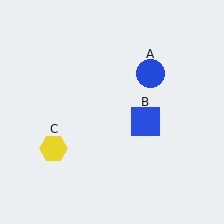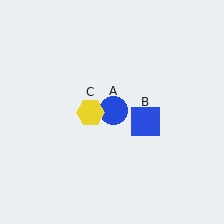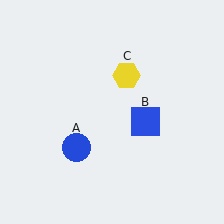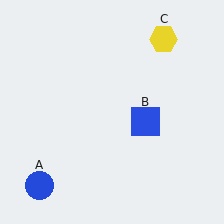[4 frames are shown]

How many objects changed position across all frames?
2 objects changed position: blue circle (object A), yellow hexagon (object C).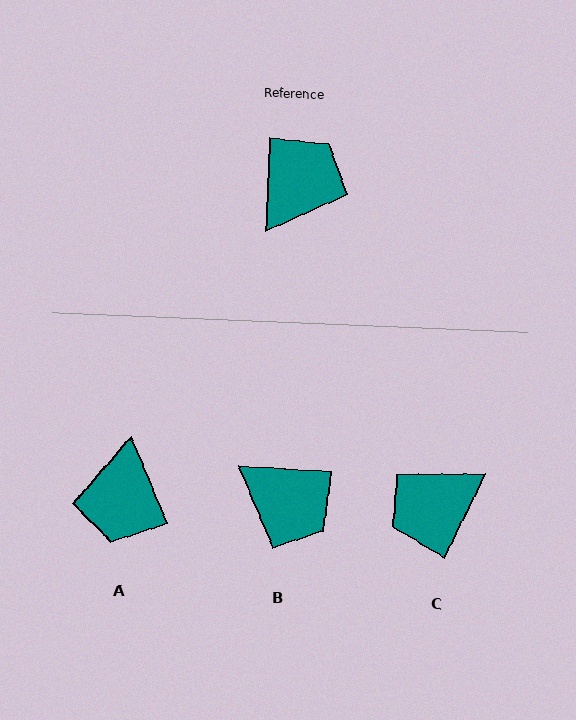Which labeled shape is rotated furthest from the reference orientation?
C, about 156 degrees away.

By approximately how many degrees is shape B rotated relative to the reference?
Approximately 91 degrees clockwise.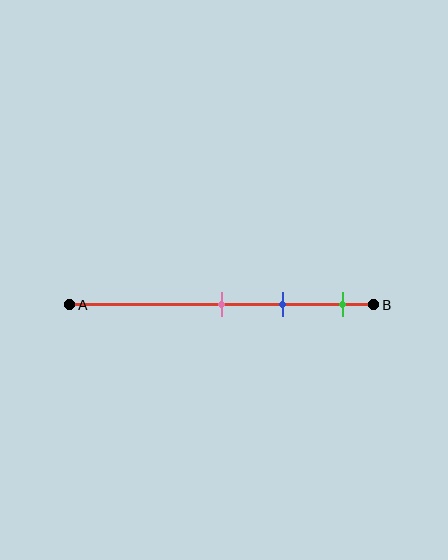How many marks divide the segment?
There are 3 marks dividing the segment.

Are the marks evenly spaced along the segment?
Yes, the marks are approximately evenly spaced.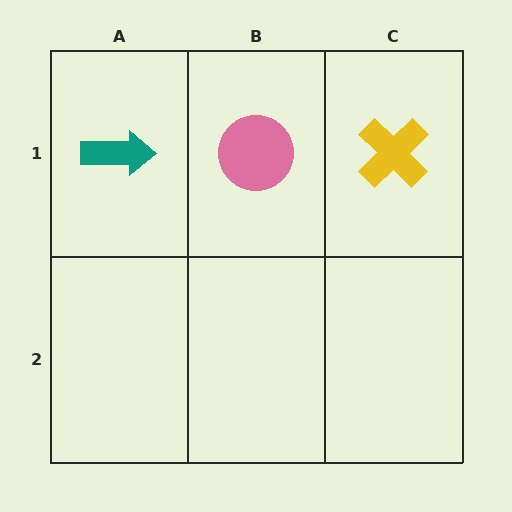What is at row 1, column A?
A teal arrow.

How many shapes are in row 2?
0 shapes.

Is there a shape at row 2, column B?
No, that cell is empty.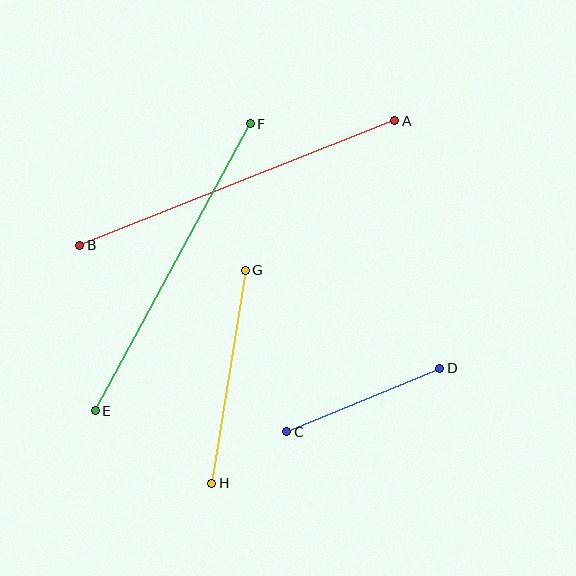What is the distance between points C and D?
The distance is approximately 166 pixels.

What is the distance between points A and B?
The distance is approximately 339 pixels.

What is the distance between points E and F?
The distance is approximately 326 pixels.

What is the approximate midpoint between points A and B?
The midpoint is at approximately (237, 183) pixels.